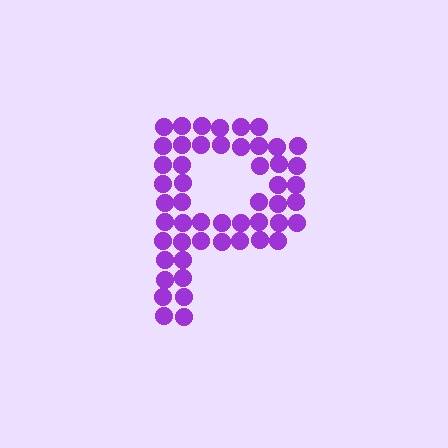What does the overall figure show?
The overall figure shows the letter P.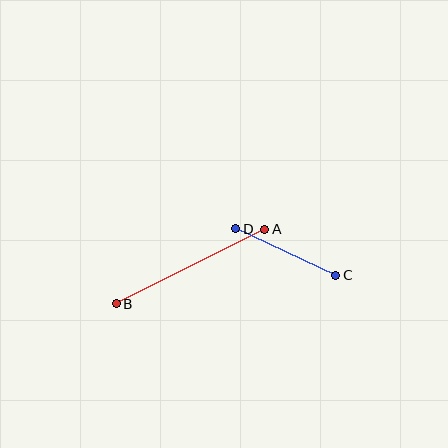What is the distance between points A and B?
The distance is approximately 166 pixels.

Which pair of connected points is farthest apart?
Points A and B are farthest apart.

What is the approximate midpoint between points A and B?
The midpoint is at approximately (191, 266) pixels.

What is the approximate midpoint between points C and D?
The midpoint is at approximately (286, 252) pixels.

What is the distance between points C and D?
The distance is approximately 110 pixels.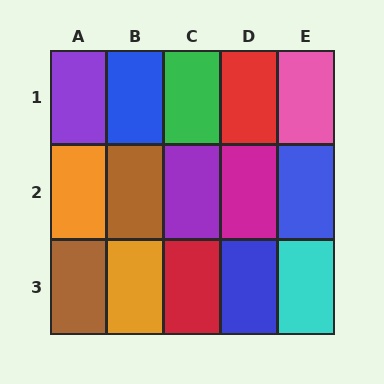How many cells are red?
2 cells are red.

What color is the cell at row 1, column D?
Red.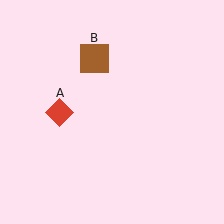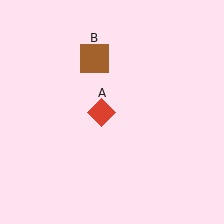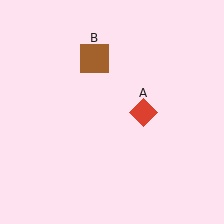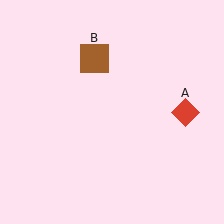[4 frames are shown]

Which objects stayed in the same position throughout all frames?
Brown square (object B) remained stationary.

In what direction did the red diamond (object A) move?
The red diamond (object A) moved right.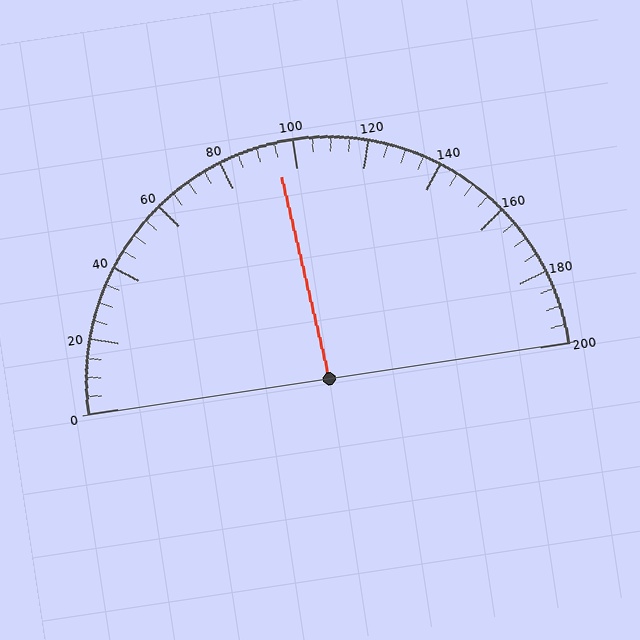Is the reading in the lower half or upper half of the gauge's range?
The reading is in the lower half of the range (0 to 200).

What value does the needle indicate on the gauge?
The needle indicates approximately 95.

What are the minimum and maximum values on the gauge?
The gauge ranges from 0 to 200.